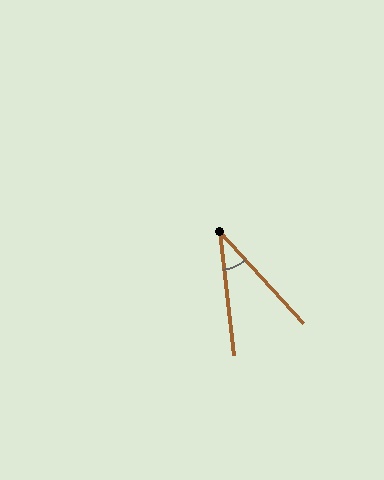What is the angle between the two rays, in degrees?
Approximately 36 degrees.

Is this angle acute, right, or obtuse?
It is acute.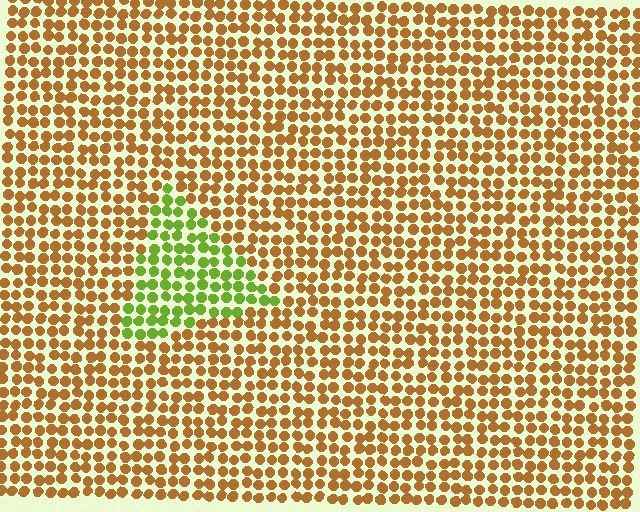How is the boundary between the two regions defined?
The boundary is defined purely by a slight shift in hue (about 61 degrees). Spacing, size, and orientation are identical on both sides.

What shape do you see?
I see a triangle.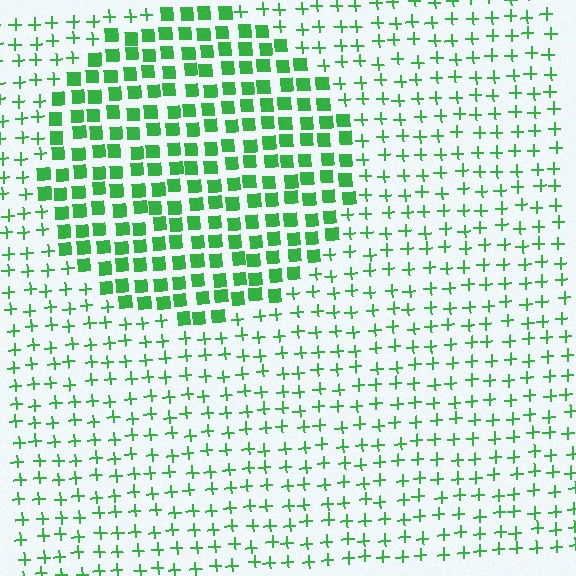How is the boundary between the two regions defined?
The boundary is defined by a change in element shape: squares inside vs. plus signs outside. All elements share the same color and spacing.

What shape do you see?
I see a circle.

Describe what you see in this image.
The image is filled with small green elements arranged in a uniform grid. A circle-shaped region contains squares, while the surrounding area contains plus signs. The boundary is defined purely by the change in element shape.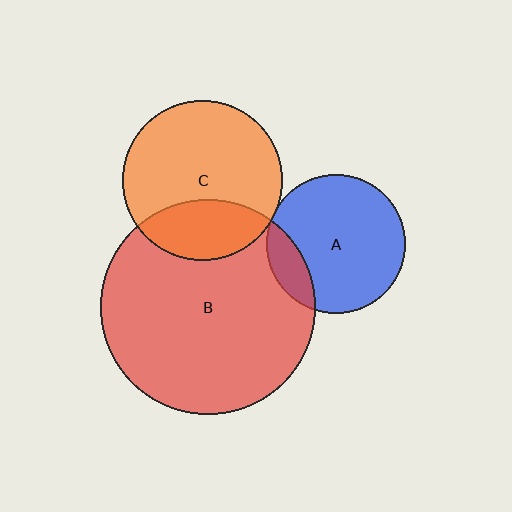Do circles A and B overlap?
Yes.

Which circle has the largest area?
Circle B (red).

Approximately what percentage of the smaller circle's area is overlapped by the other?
Approximately 15%.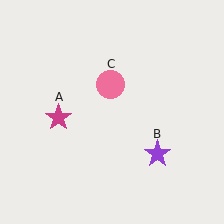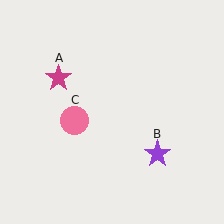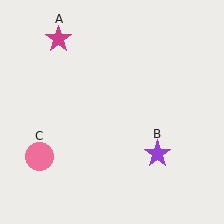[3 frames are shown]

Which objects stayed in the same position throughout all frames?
Purple star (object B) remained stationary.